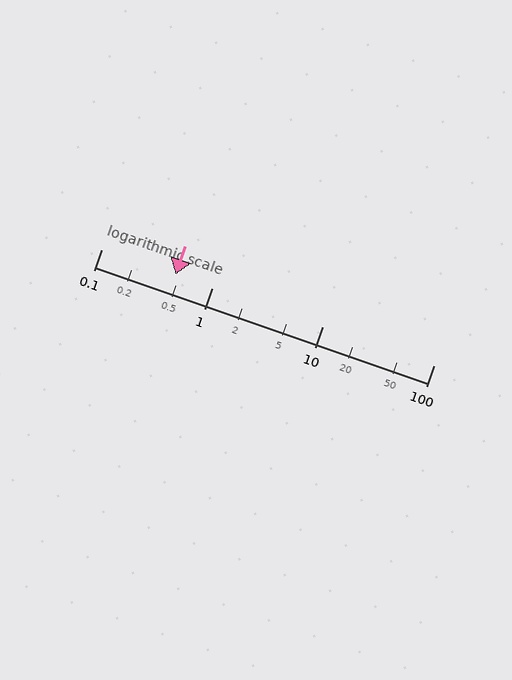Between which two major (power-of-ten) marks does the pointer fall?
The pointer is between 0.1 and 1.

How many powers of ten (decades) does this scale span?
The scale spans 3 decades, from 0.1 to 100.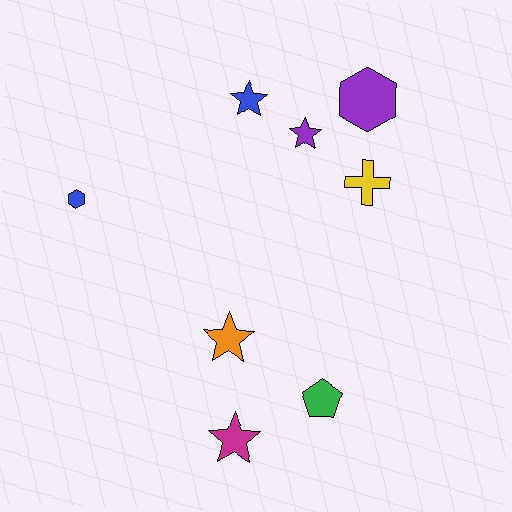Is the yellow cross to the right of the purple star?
Yes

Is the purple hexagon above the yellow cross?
Yes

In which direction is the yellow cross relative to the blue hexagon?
The yellow cross is to the right of the blue hexagon.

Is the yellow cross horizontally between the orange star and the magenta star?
No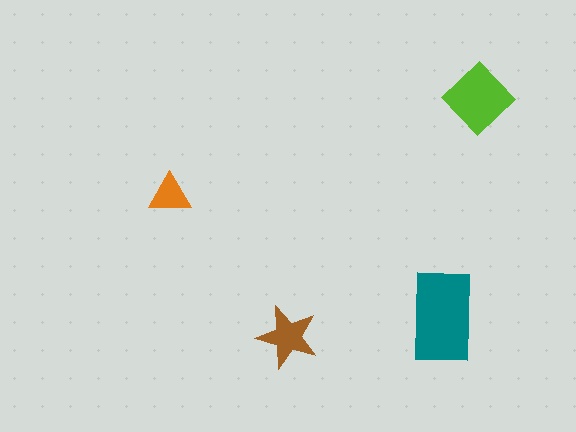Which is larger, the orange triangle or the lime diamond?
The lime diamond.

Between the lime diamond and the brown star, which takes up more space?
The lime diamond.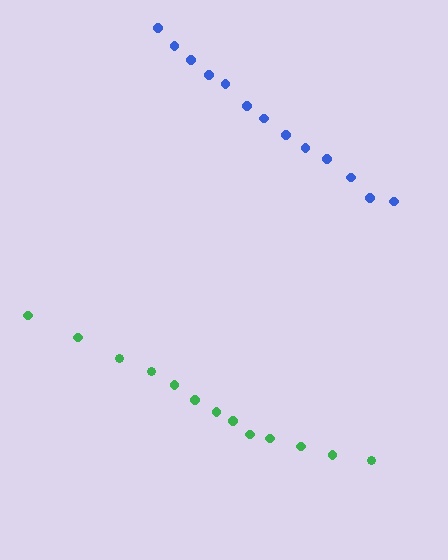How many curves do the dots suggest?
There are 2 distinct paths.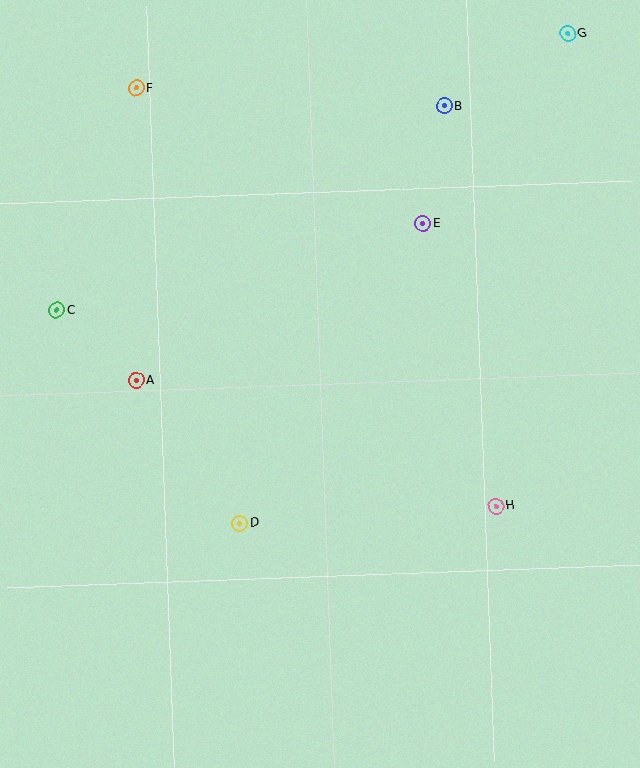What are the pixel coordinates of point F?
Point F is at (136, 88).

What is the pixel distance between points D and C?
The distance between D and C is 281 pixels.